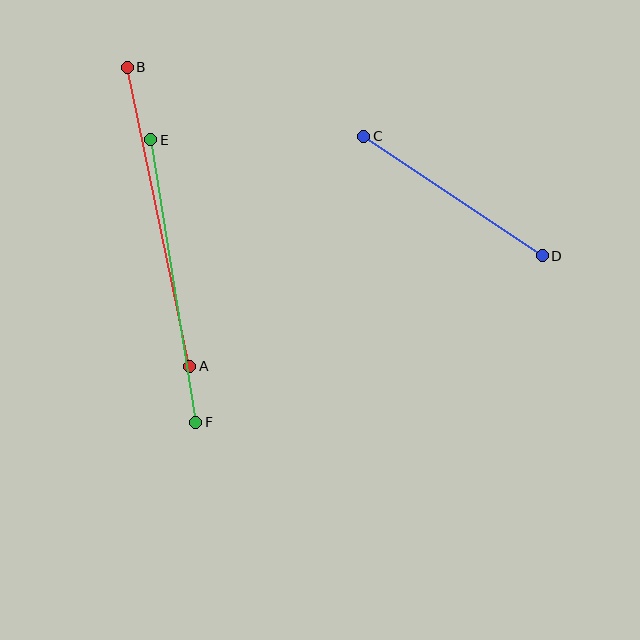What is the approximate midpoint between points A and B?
The midpoint is at approximately (159, 217) pixels.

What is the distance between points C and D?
The distance is approximately 215 pixels.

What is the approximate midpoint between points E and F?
The midpoint is at approximately (173, 281) pixels.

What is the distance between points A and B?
The distance is approximately 305 pixels.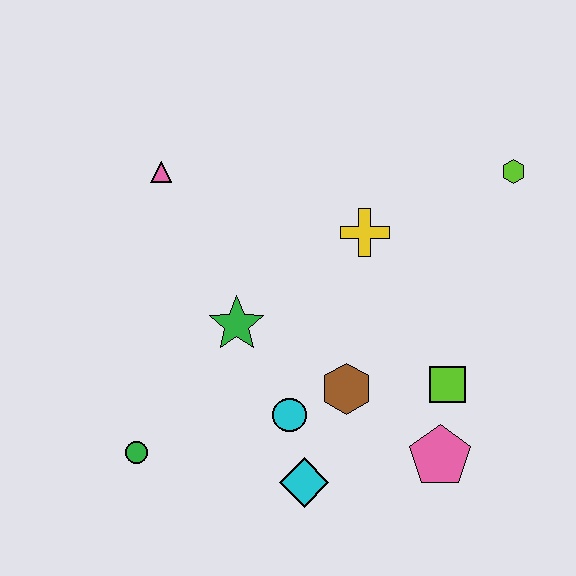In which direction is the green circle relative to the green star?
The green circle is below the green star.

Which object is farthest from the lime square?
The pink triangle is farthest from the lime square.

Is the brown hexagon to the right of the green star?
Yes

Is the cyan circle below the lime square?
Yes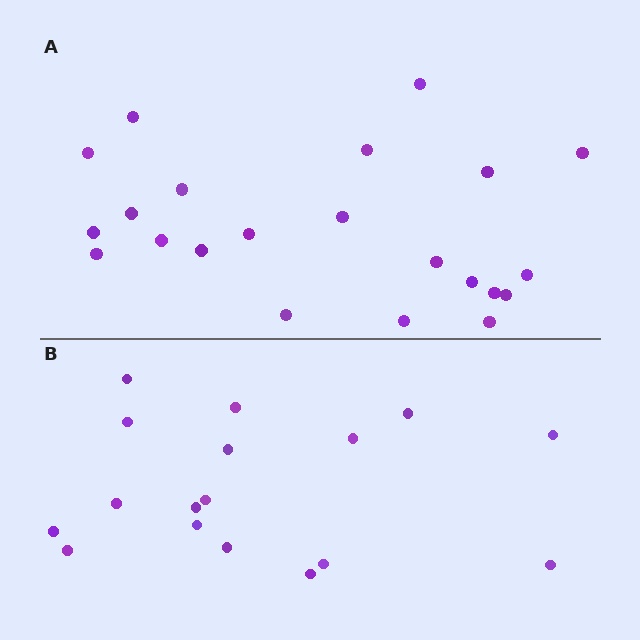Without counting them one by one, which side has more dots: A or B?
Region A (the top region) has more dots.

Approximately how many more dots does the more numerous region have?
Region A has about 5 more dots than region B.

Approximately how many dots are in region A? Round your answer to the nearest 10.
About 20 dots. (The exact count is 22, which rounds to 20.)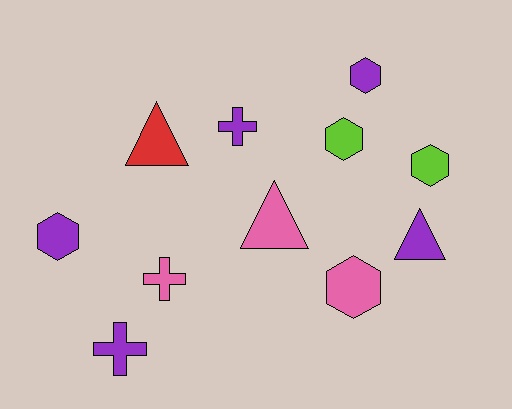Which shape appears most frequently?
Hexagon, with 5 objects.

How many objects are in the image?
There are 11 objects.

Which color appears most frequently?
Purple, with 5 objects.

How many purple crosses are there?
There are 2 purple crosses.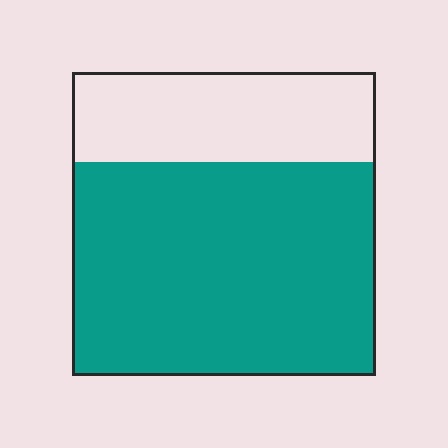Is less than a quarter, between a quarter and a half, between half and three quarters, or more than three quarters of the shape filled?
Between half and three quarters.